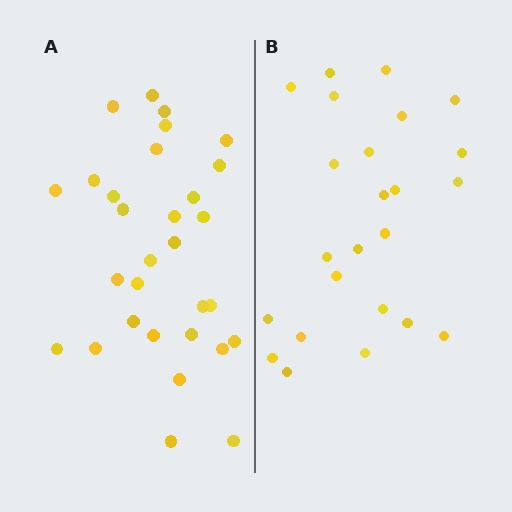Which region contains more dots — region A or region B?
Region A (the left region) has more dots.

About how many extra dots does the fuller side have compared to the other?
Region A has about 6 more dots than region B.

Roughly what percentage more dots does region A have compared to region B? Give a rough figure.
About 25% more.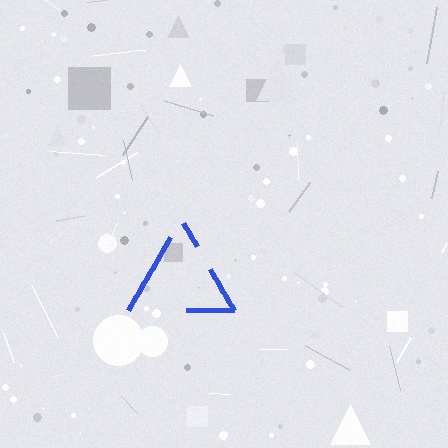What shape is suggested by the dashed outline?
The dashed outline suggests a triangle.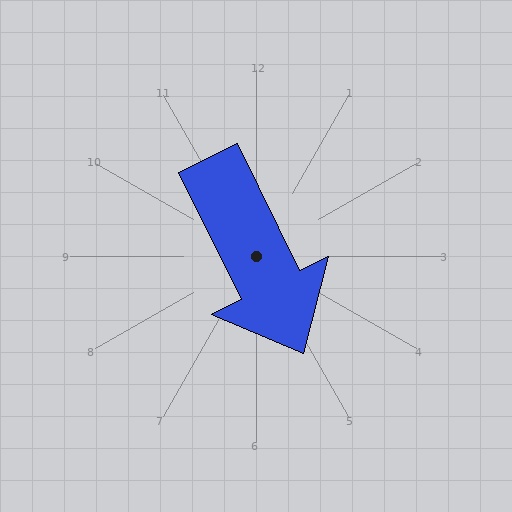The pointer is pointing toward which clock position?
Roughly 5 o'clock.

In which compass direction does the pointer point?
Southeast.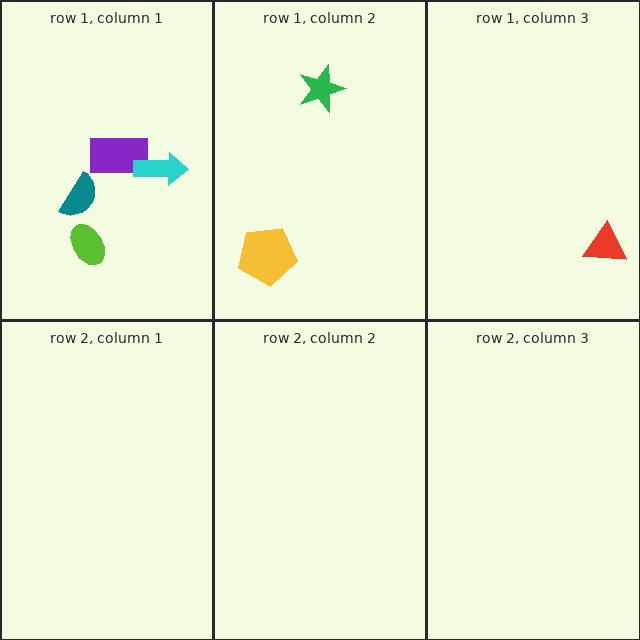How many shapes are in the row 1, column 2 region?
2.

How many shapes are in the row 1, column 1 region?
4.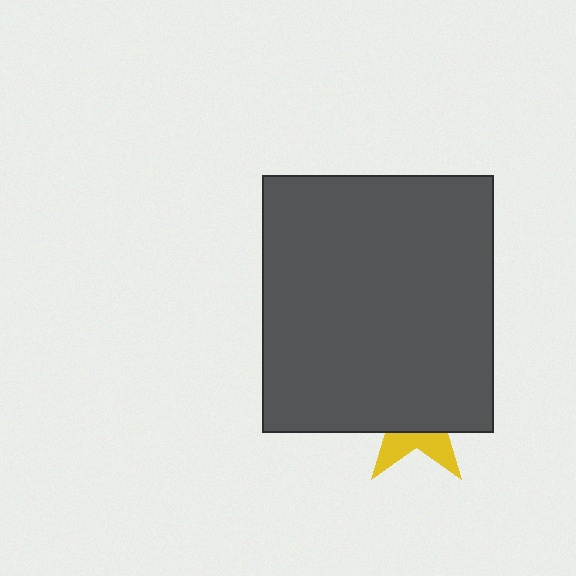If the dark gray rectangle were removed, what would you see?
You would see the complete yellow star.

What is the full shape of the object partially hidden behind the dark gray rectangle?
The partially hidden object is a yellow star.